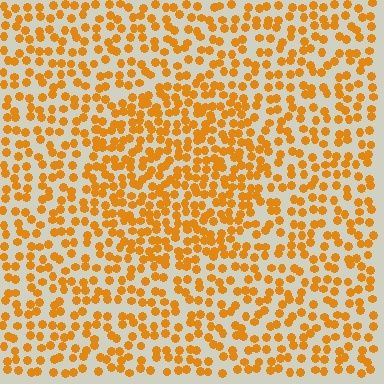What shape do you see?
I see a circle.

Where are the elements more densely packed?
The elements are more densely packed inside the circle boundary.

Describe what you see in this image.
The image contains small orange elements arranged at two different densities. A circle-shaped region is visible where the elements are more densely packed than the surrounding area.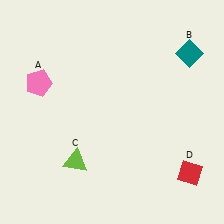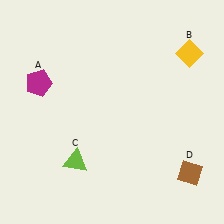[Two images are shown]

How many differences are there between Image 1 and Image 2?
There are 3 differences between the two images.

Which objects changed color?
A changed from pink to magenta. B changed from teal to yellow. D changed from red to brown.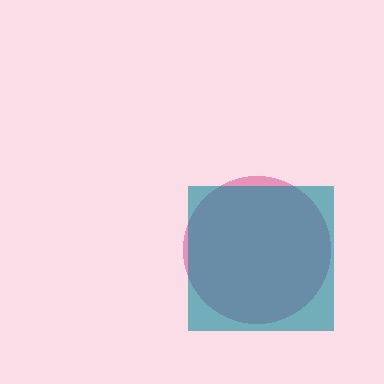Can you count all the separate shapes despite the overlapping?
Yes, there are 2 separate shapes.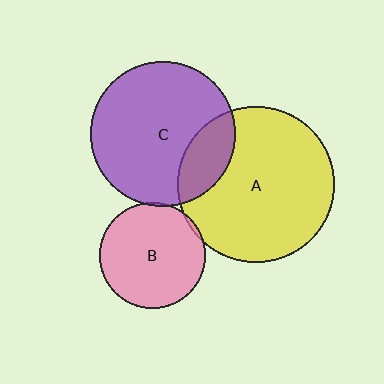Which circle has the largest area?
Circle A (yellow).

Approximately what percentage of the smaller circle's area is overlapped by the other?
Approximately 5%.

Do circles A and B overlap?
Yes.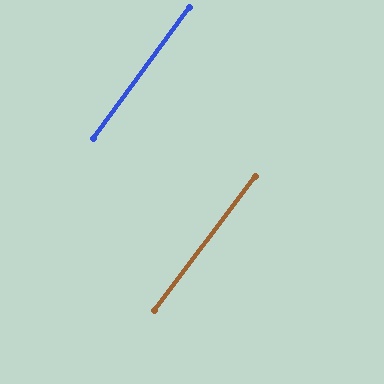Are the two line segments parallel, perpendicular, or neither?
Parallel — their directions differ by only 0.6°.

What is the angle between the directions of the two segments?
Approximately 1 degree.